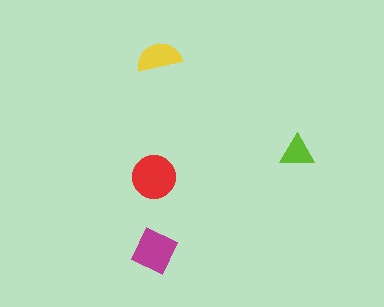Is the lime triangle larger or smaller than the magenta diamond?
Smaller.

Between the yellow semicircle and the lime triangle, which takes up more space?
The yellow semicircle.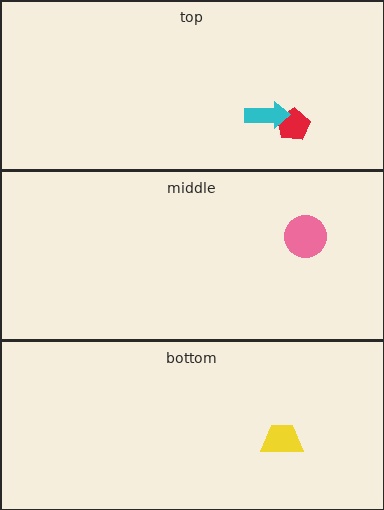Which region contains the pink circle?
The middle region.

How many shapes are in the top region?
2.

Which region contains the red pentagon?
The top region.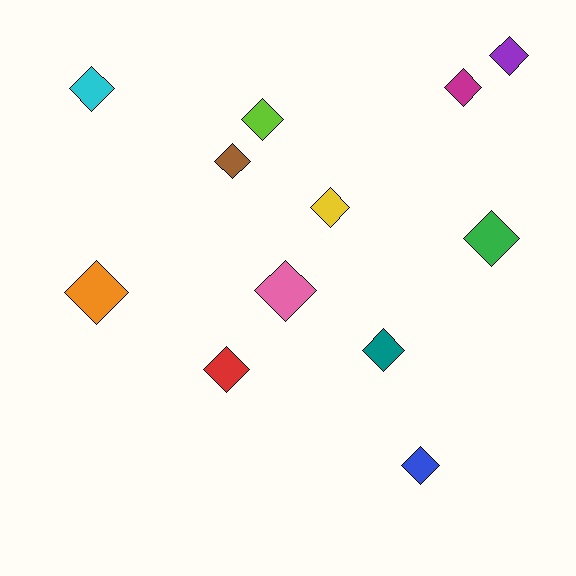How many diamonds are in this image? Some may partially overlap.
There are 12 diamonds.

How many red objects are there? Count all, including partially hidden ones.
There is 1 red object.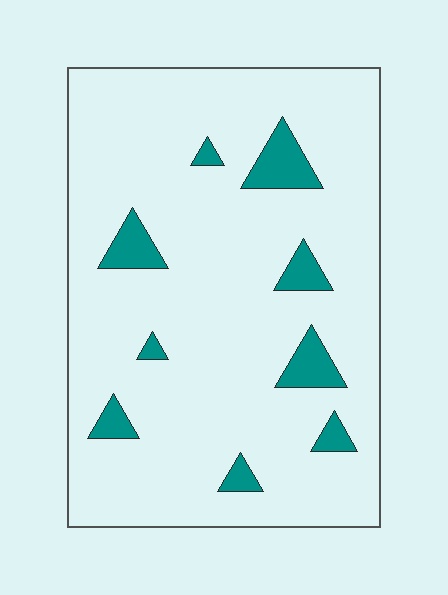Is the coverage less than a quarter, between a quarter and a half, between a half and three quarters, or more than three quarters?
Less than a quarter.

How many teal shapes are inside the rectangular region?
9.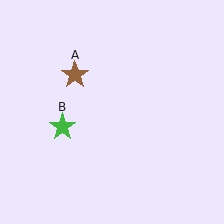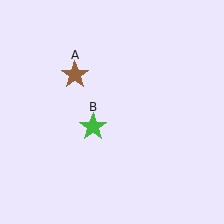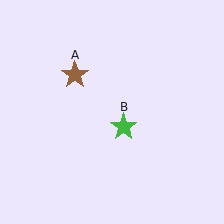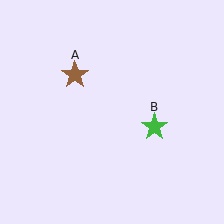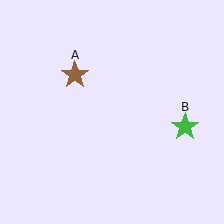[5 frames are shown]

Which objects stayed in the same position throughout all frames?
Brown star (object A) remained stationary.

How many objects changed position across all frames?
1 object changed position: green star (object B).